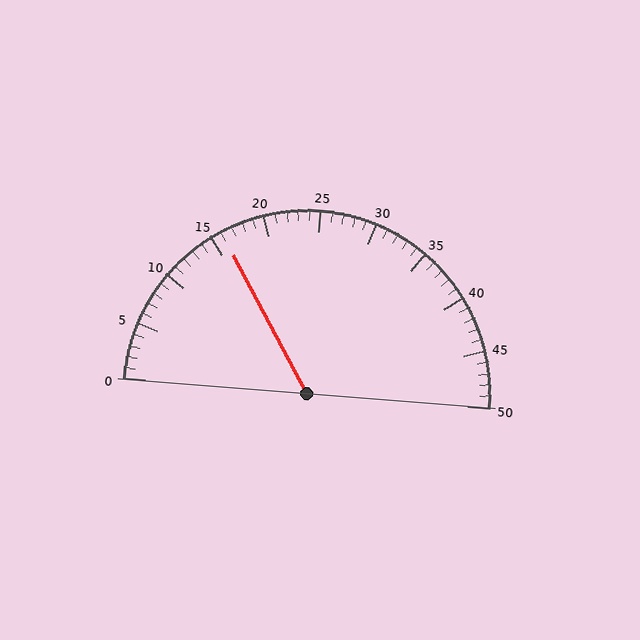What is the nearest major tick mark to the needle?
The nearest major tick mark is 15.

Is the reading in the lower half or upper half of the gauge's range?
The reading is in the lower half of the range (0 to 50).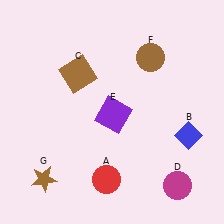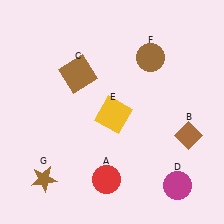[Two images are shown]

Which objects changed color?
B changed from blue to brown. E changed from purple to yellow.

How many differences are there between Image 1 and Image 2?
There are 2 differences between the two images.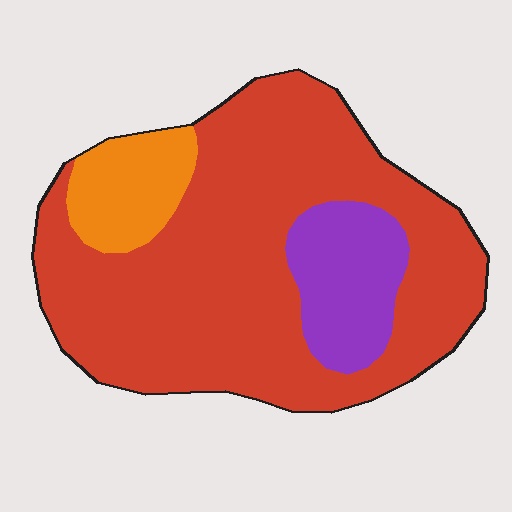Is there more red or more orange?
Red.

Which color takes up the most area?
Red, at roughly 75%.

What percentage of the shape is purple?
Purple takes up less than a quarter of the shape.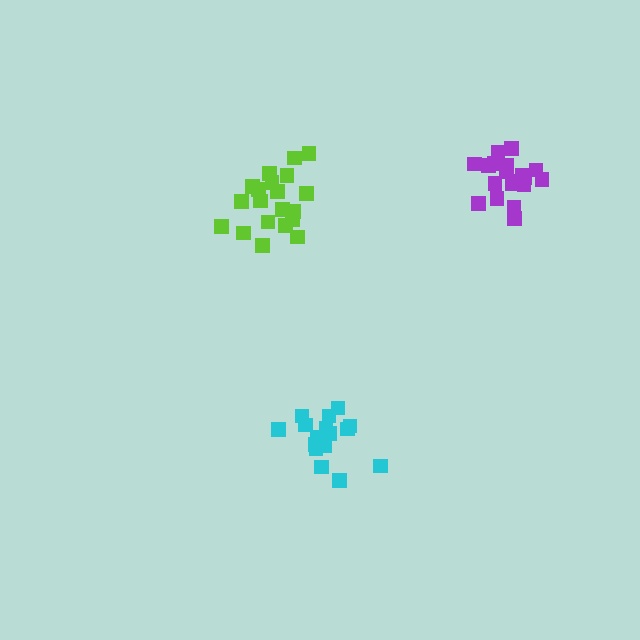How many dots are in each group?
Group 1: 19 dots, Group 2: 20 dots, Group 3: 16 dots (55 total).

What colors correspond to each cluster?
The clusters are colored: purple, lime, cyan.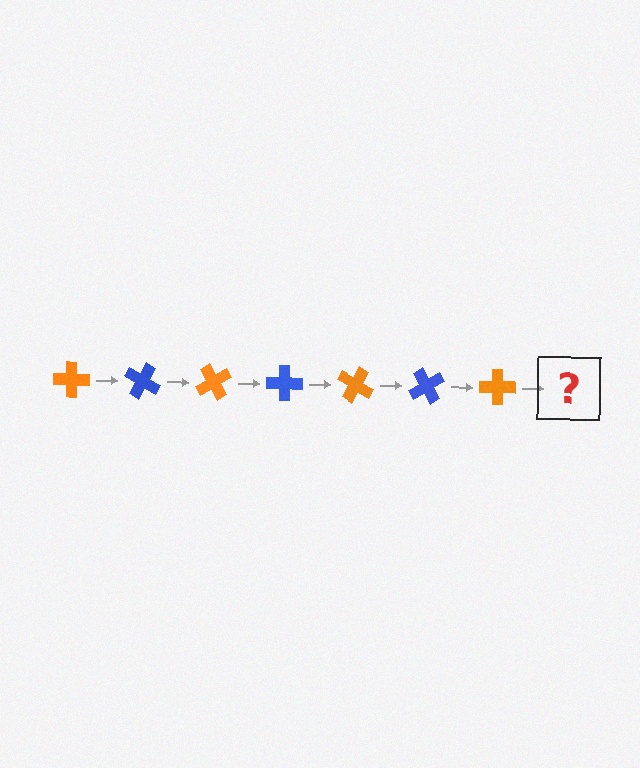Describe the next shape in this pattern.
It should be a blue cross, rotated 210 degrees from the start.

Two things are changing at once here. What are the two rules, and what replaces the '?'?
The two rules are that it rotates 30 degrees each step and the color cycles through orange and blue. The '?' should be a blue cross, rotated 210 degrees from the start.